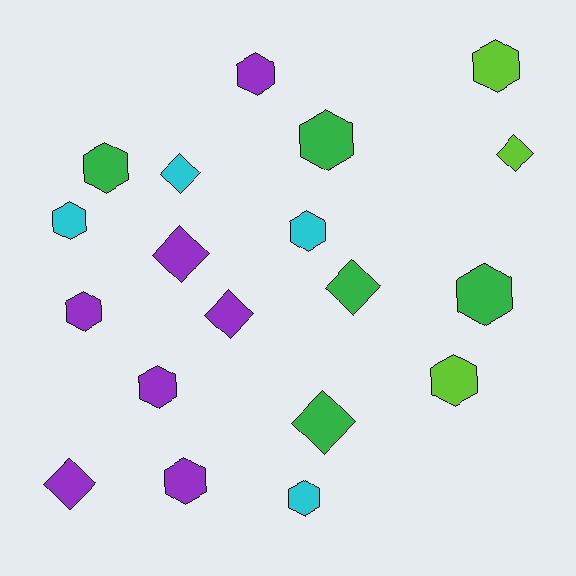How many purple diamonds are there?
There are 3 purple diamonds.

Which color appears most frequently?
Purple, with 7 objects.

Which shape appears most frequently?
Hexagon, with 12 objects.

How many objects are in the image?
There are 19 objects.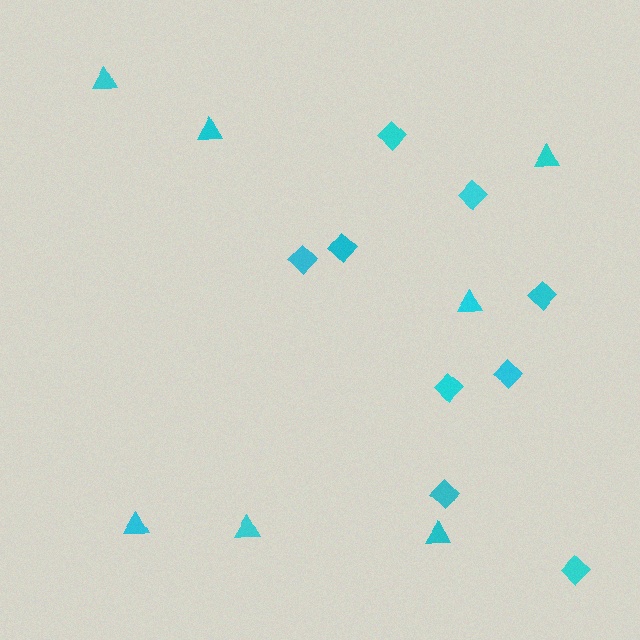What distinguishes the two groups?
There are 2 groups: one group of diamonds (9) and one group of triangles (7).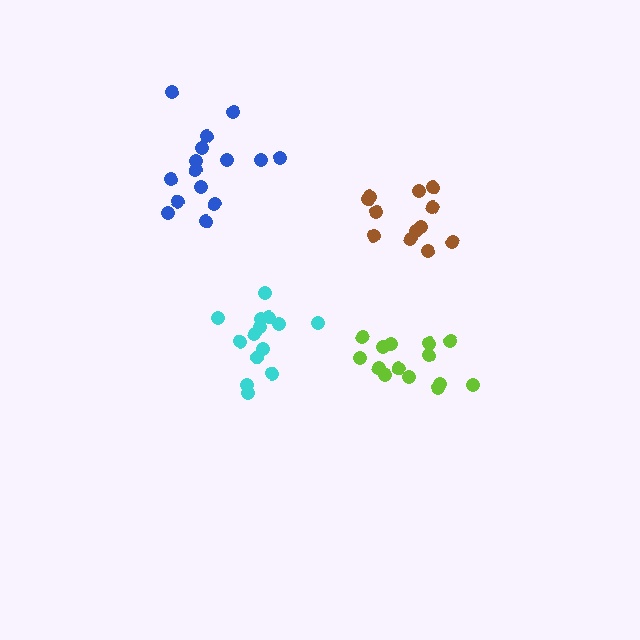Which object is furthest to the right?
The lime cluster is rightmost.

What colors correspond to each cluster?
The clusters are colored: lime, cyan, brown, blue.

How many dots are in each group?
Group 1: 14 dots, Group 2: 14 dots, Group 3: 12 dots, Group 4: 15 dots (55 total).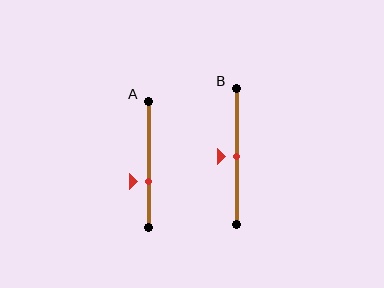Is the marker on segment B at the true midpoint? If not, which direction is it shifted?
Yes, the marker on segment B is at the true midpoint.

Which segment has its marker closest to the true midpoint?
Segment B has its marker closest to the true midpoint.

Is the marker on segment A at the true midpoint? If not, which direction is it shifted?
No, the marker on segment A is shifted downward by about 13% of the segment length.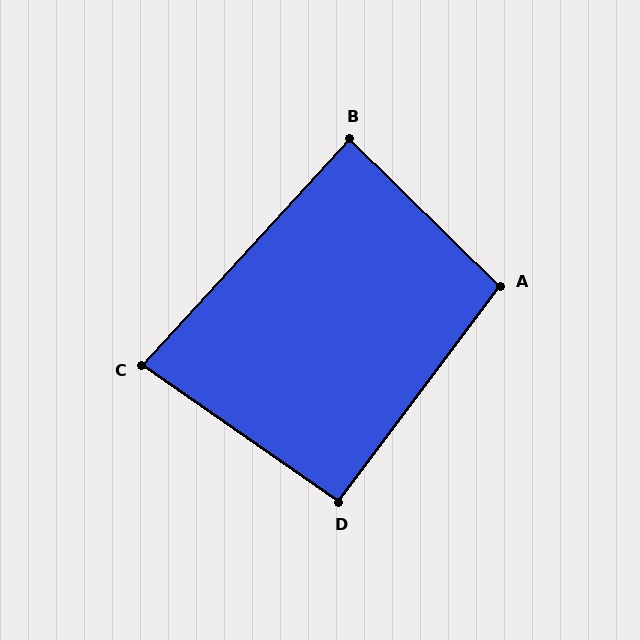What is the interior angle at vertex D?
Approximately 92 degrees (approximately right).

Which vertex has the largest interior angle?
A, at approximately 98 degrees.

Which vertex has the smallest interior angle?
C, at approximately 82 degrees.